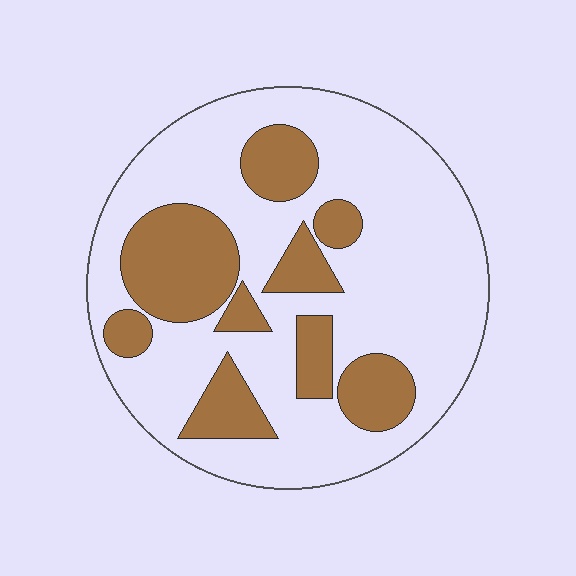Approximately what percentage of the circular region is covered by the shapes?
Approximately 30%.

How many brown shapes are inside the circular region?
9.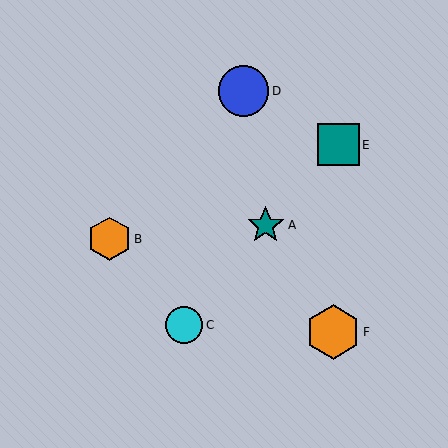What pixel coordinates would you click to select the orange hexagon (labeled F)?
Click at (333, 332) to select the orange hexagon F.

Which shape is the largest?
The orange hexagon (labeled F) is the largest.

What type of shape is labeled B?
Shape B is an orange hexagon.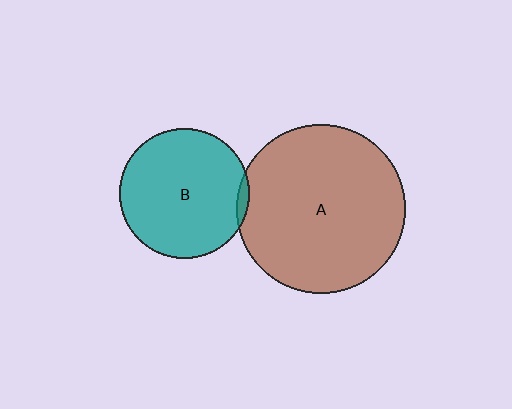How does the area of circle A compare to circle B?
Approximately 1.7 times.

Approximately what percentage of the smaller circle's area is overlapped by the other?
Approximately 5%.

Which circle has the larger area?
Circle A (brown).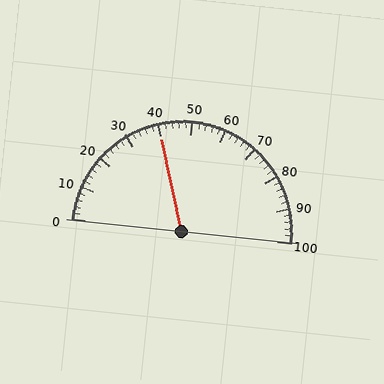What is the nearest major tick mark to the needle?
The nearest major tick mark is 40.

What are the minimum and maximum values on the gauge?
The gauge ranges from 0 to 100.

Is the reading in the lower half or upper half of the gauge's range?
The reading is in the lower half of the range (0 to 100).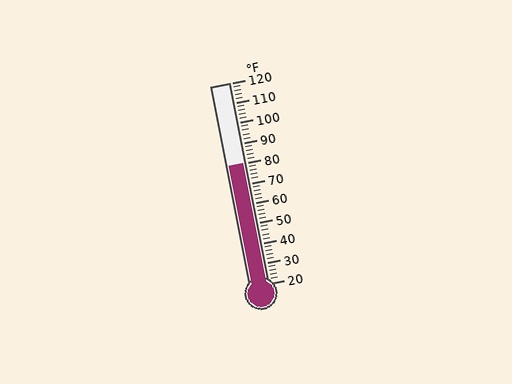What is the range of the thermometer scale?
The thermometer scale ranges from 20°F to 120°F.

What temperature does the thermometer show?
The thermometer shows approximately 80°F.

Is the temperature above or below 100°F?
The temperature is below 100°F.